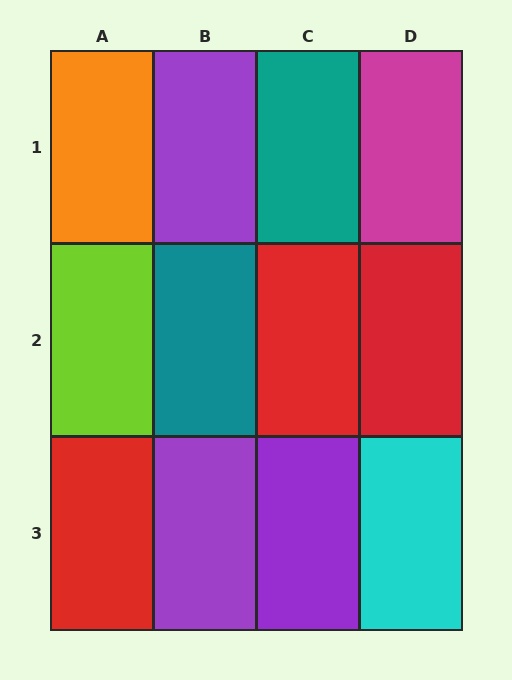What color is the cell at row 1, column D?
Magenta.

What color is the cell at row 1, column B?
Purple.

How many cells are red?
3 cells are red.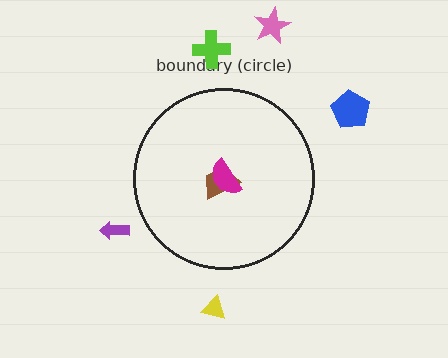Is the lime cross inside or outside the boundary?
Outside.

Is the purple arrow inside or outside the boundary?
Outside.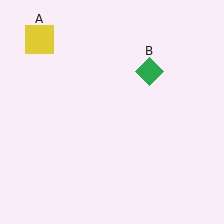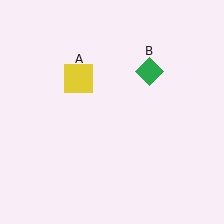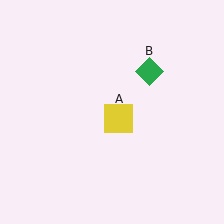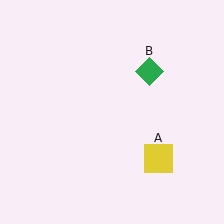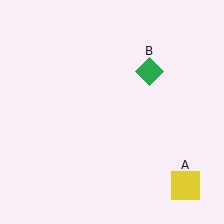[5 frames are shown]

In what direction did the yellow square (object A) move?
The yellow square (object A) moved down and to the right.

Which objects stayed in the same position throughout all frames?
Green diamond (object B) remained stationary.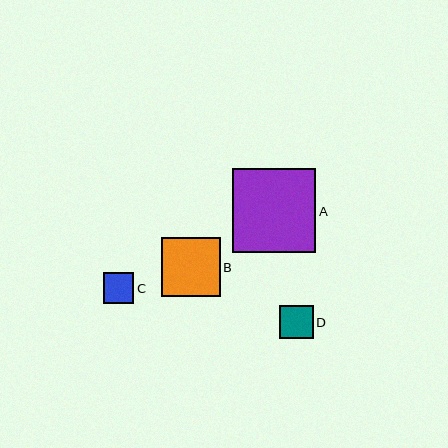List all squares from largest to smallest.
From largest to smallest: A, B, D, C.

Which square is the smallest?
Square C is the smallest with a size of approximately 30 pixels.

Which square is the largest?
Square A is the largest with a size of approximately 83 pixels.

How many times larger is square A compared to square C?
Square A is approximately 2.8 times the size of square C.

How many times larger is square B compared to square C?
Square B is approximately 1.9 times the size of square C.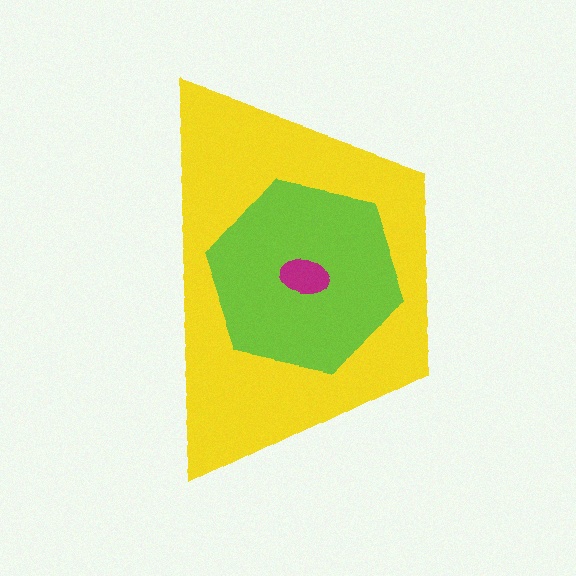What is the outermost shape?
The yellow trapezoid.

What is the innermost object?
The magenta ellipse.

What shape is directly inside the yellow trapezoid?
The lime hexagon.